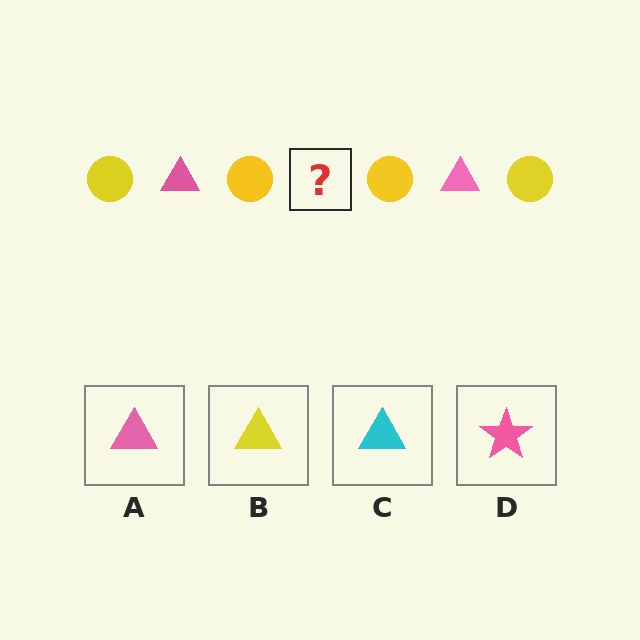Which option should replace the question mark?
Option A.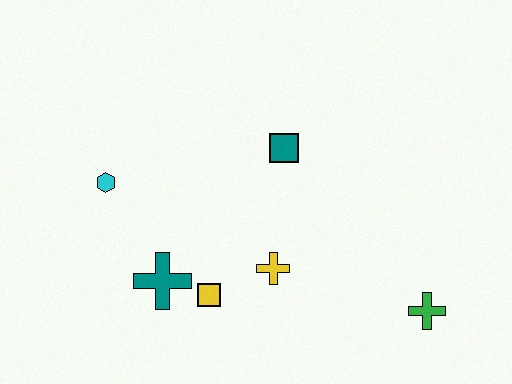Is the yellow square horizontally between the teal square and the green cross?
No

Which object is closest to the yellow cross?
The yellow square is closest to the yellow cross.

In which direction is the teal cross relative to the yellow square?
The teal cross is to the left of the yellow square.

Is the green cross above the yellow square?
No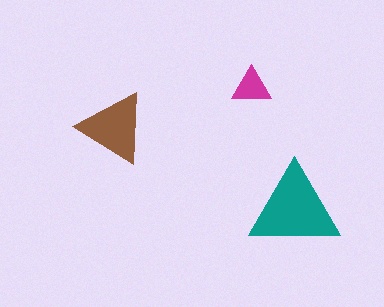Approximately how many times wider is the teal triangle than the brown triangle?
About 1.5 times wider.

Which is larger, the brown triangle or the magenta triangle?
The brown one.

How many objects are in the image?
There are 3 objects in the image.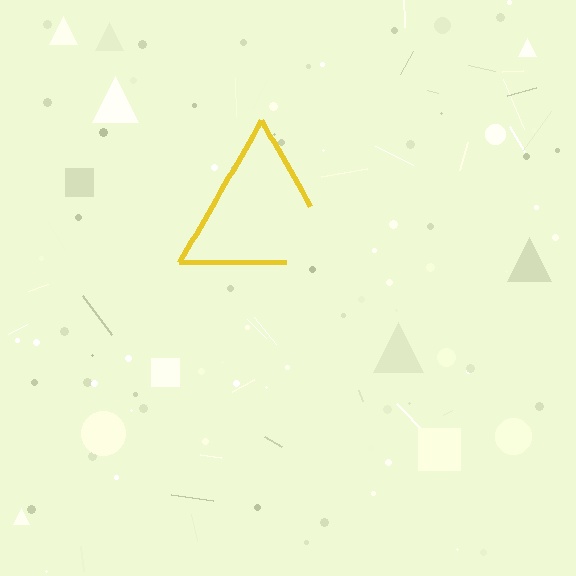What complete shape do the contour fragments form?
The contour fragments form a triangle.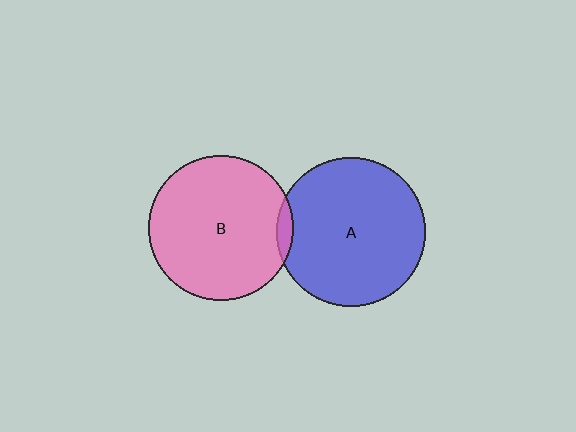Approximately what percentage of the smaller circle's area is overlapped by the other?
Approximately 5%.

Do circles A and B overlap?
Yes.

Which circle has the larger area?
Circle A (blue).